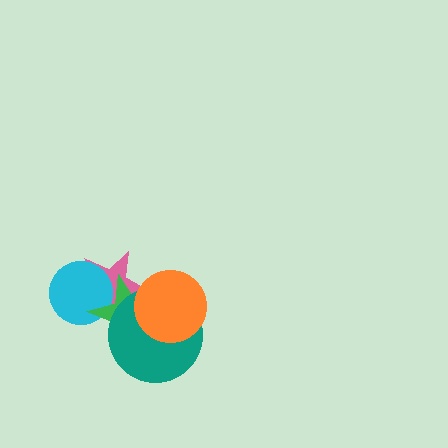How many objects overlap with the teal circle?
3 objects overlap with the teal circle.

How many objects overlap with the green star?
4 objects overlap with the green star.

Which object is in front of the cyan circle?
The green star is in front of the cyan circle.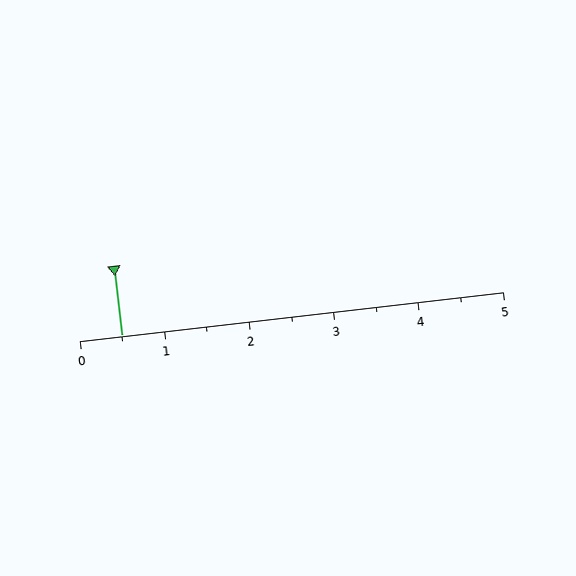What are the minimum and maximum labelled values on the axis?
The axis runs from 0 to 5.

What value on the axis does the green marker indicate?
The marker indicates approximately 0.5.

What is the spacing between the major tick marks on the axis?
The major ticks are spaced 1 apart.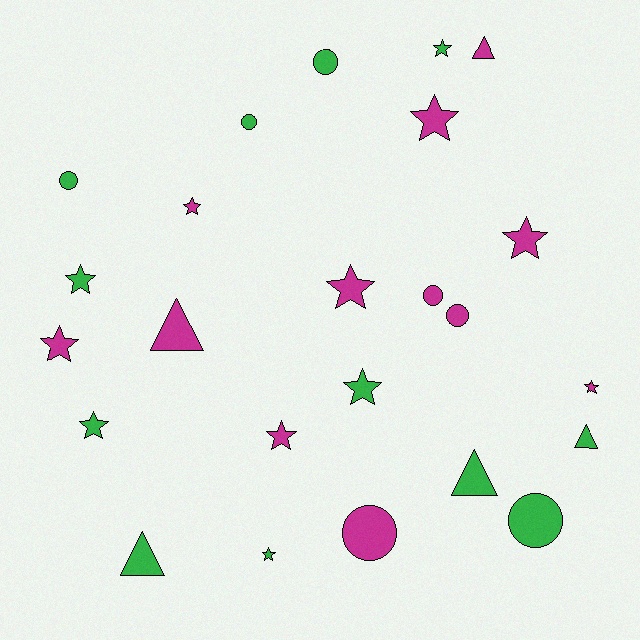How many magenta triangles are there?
There are 2 magenta triangles.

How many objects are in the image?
There are 24 objects.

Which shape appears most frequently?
Star, with 12 objects.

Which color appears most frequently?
Green, with 12 objects.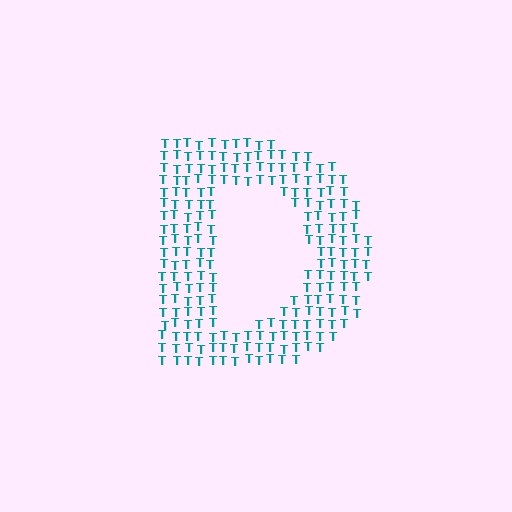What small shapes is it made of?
It is made of small letter T's.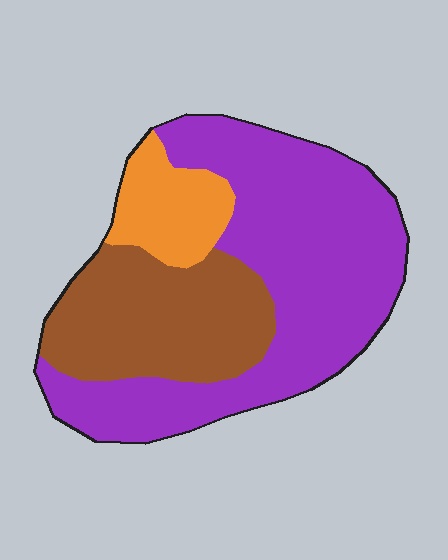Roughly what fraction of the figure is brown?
Brown takes up about one third (1/3) of the figure.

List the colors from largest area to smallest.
From largest to smallest: purple, brown, orange.